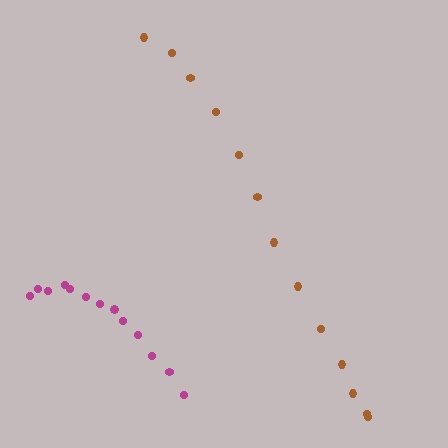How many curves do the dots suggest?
There are 2 distinct paths.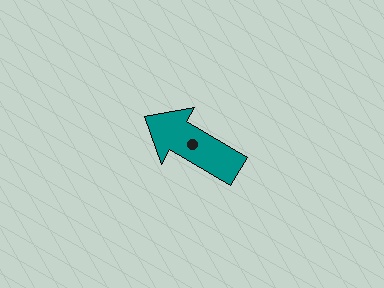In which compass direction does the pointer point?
Northwest.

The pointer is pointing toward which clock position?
Roughly 10 o'clock.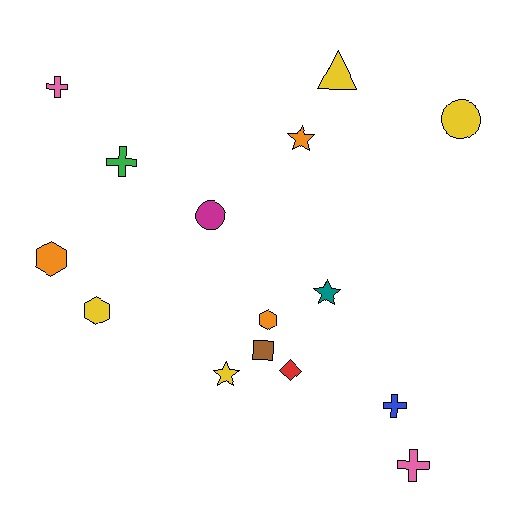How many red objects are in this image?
There is 1 red object.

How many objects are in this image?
There are 15 objects.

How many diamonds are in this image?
There is 1 diamond.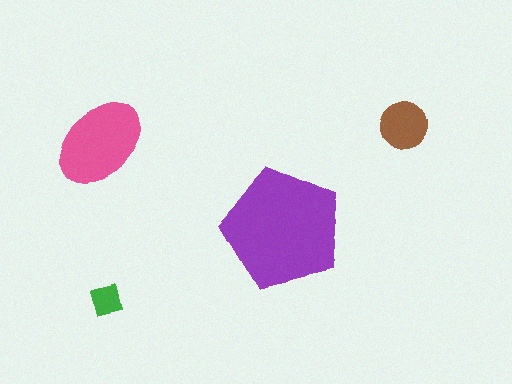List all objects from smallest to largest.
The green square, the brown circle, the pink ellipse, the purple pentagon.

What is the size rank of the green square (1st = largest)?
4th.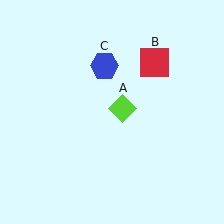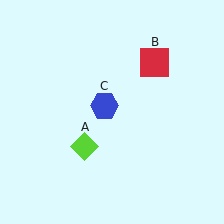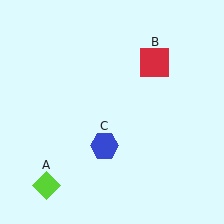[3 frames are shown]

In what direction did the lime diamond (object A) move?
The lime diamond (object A) moved down and to the left.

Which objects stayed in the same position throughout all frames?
Red square (object B) remained stationary.